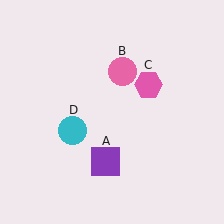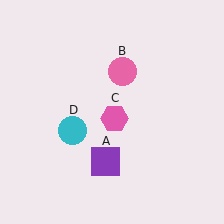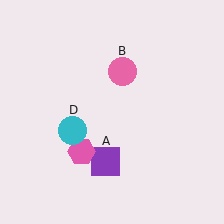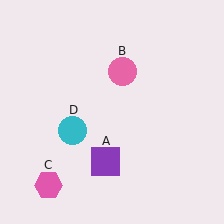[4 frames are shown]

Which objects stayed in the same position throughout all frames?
Purple square (object A) and pink circle (object B) and cyan circle (object D) remained stationary.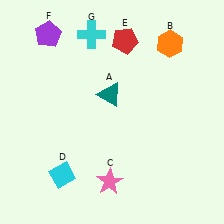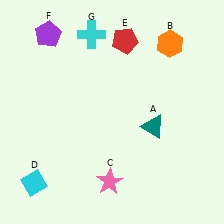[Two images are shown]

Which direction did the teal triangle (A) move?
The teal triangle (A) moved right.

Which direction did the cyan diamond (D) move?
The cyan diamond (D) moved left.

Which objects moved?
The objects that moved are: the teal triangle (A), the cyan diamond (D).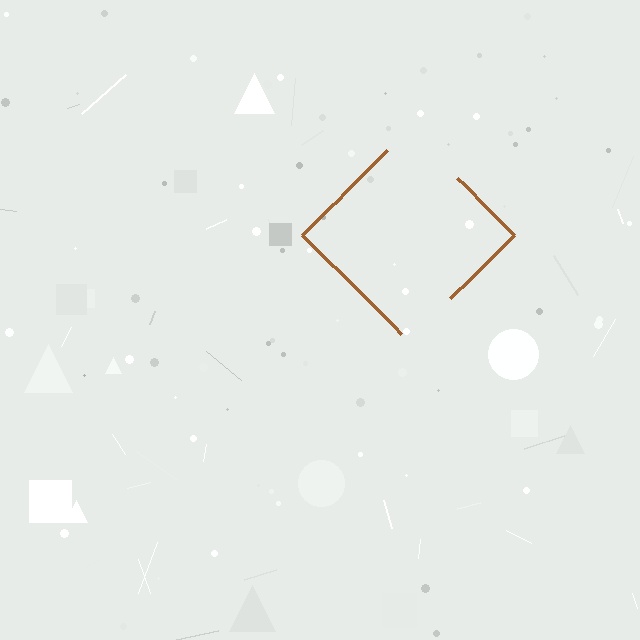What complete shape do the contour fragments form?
The contour fragments form a diamond.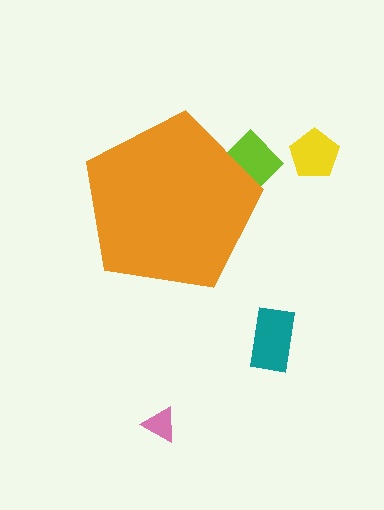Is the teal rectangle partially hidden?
No, the teal rectangle is fully visible.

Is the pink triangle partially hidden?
No, the pink triangle is fully visible.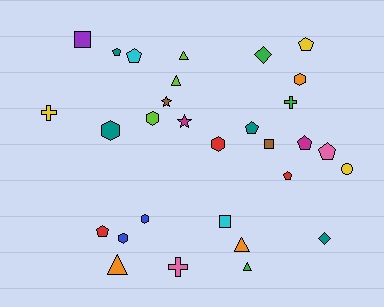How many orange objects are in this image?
There are 3 orange objects.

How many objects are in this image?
There are 30 objects.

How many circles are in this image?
There is 1 circle.